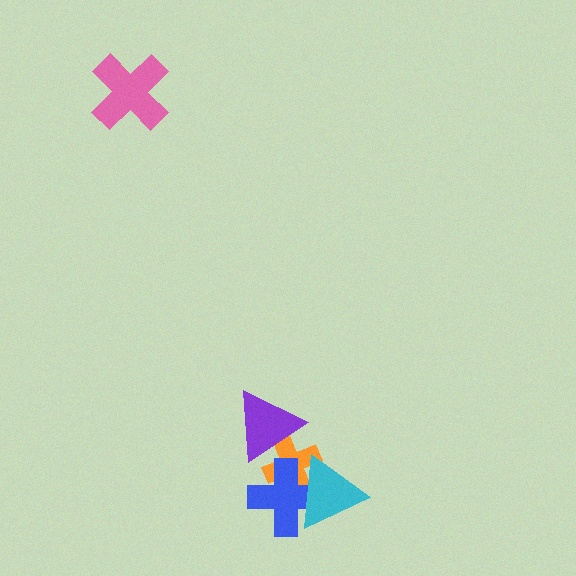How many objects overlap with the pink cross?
0 objects overlap with the pink cross.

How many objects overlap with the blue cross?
2 objects overlap with the blue cross.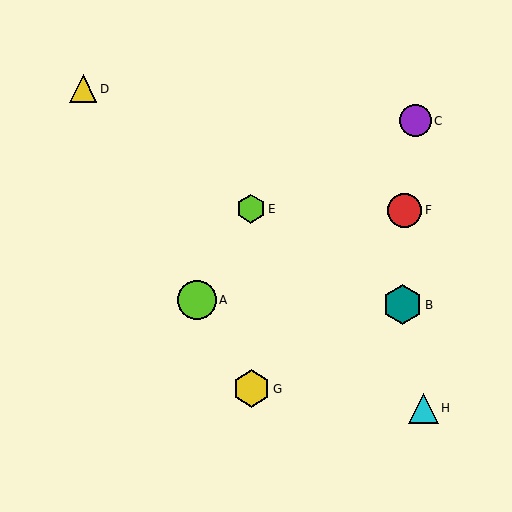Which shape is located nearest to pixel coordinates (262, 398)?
The yellow hexagon (labeled G) at (251, 389) is nearest to that location.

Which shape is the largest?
The teal hexagon (labeled B) is the largest.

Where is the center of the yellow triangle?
The center of the yellow triangle is at (83, 89).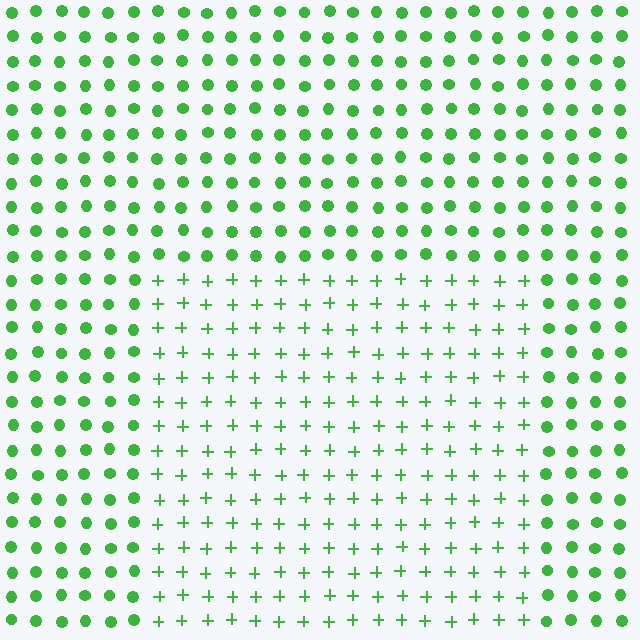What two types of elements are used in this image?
The image uses plus signs inside the rectangle region and circles outside it.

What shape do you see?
I see a rectangle.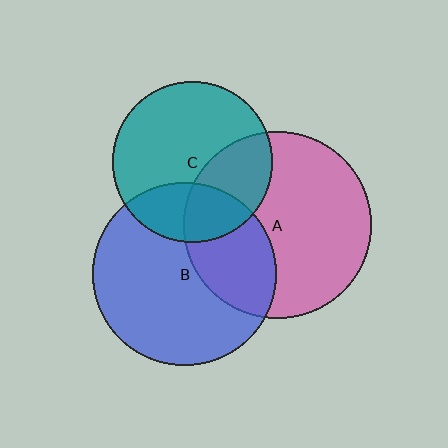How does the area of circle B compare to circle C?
Approximately 1.3 times.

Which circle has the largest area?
Circle A (pink).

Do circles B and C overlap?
Yes.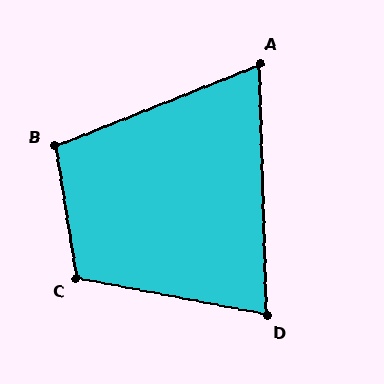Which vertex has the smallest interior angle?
A, at approximately 70 degrees.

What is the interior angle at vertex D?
Approximately 77 degrees (acute).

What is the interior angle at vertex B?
Approximately 103 degrees (obtuse).